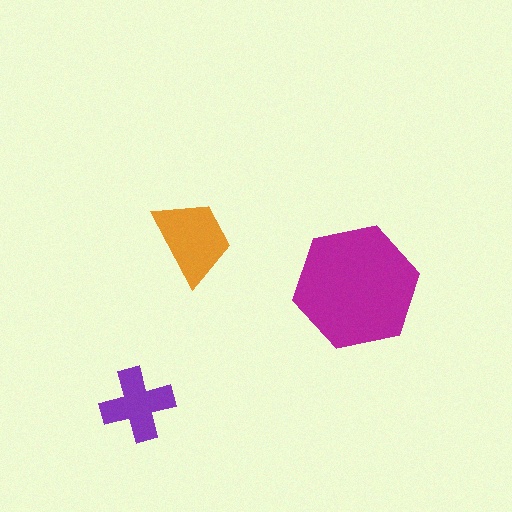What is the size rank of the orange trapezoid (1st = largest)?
2nd.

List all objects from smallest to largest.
The purple cross, the orange trapezoid, the magenta hexagon.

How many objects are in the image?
There are 3 objects in the image.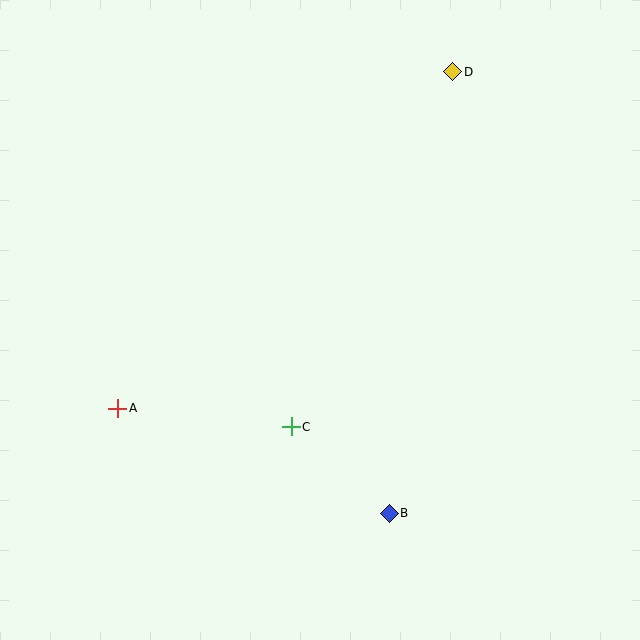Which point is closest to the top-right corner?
Point D is closest to the top-right corner.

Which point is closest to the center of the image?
Point C at (291, 427) is closest to the center.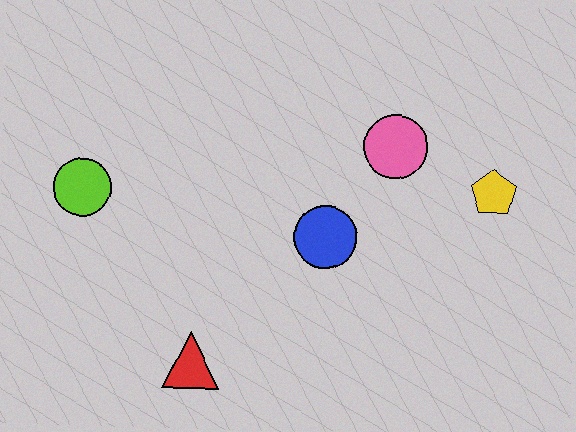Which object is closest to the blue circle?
The pink circle is closest to the blue circle.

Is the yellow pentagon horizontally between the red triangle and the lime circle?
No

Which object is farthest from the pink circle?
The lime circle is farthest from the pink circle.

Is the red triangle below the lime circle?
Yes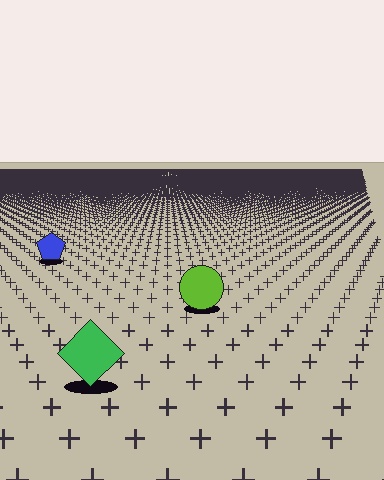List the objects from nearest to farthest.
From nearest to farthest: the green diamond, the lime circle, the blue pentagon.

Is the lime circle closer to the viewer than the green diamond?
No. The green diamond is closer — you can tell from the texture gradient: the ground texture is coarser near it.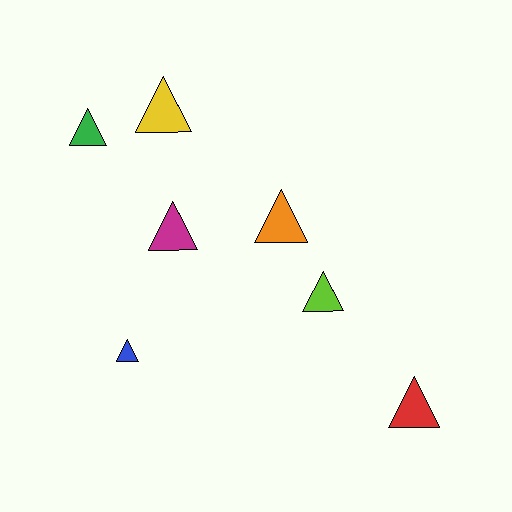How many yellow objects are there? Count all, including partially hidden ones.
There is 1 yellow object.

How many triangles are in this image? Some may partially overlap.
There are 7 triangles.